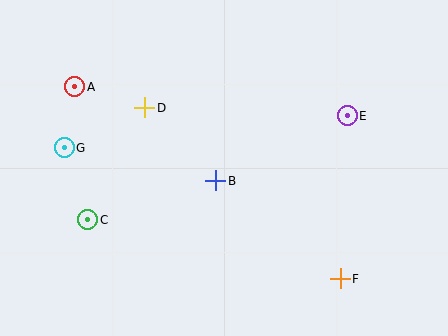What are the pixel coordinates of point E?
Point E is at (347, 116).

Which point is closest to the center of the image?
Point B at (216, 181) is closest to the center.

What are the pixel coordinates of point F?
Point F is at (340, 279).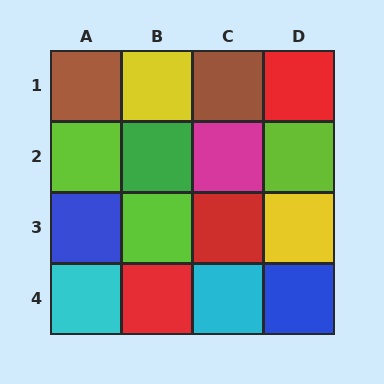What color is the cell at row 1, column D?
Red.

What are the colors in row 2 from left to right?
Lime, green, magenta, lime.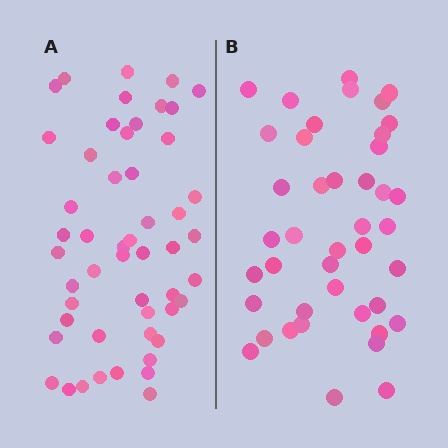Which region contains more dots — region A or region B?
Region A (the left region) has more dots.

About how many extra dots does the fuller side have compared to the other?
Region A has roughly 8 or so more dots than region B.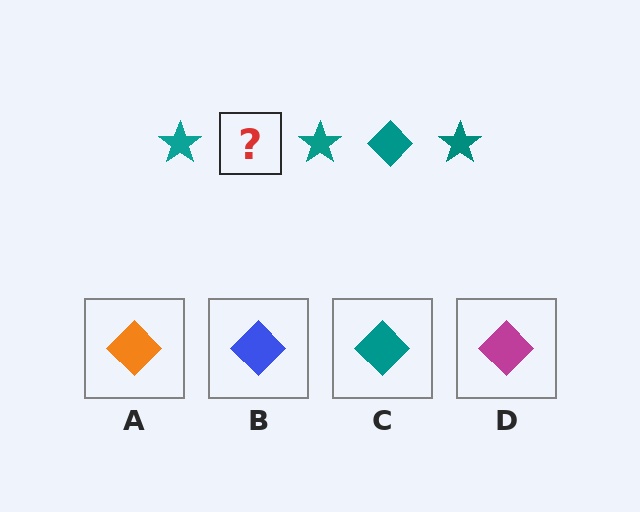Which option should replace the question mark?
Option C.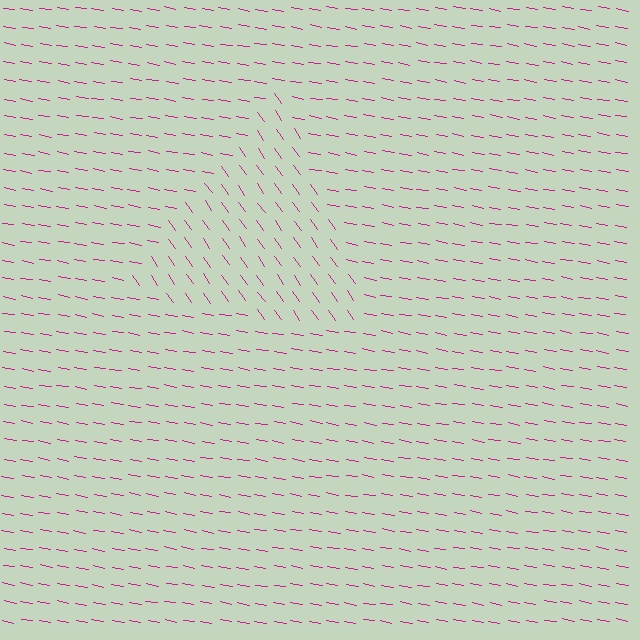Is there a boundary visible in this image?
Yes, there is a texture boundary formed by a change in line orientation.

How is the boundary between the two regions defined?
The boundary is defined purely by a change in line orientation (approximately 45 degrees difference). All lines are the same color and thickness.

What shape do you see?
I see a triangle.